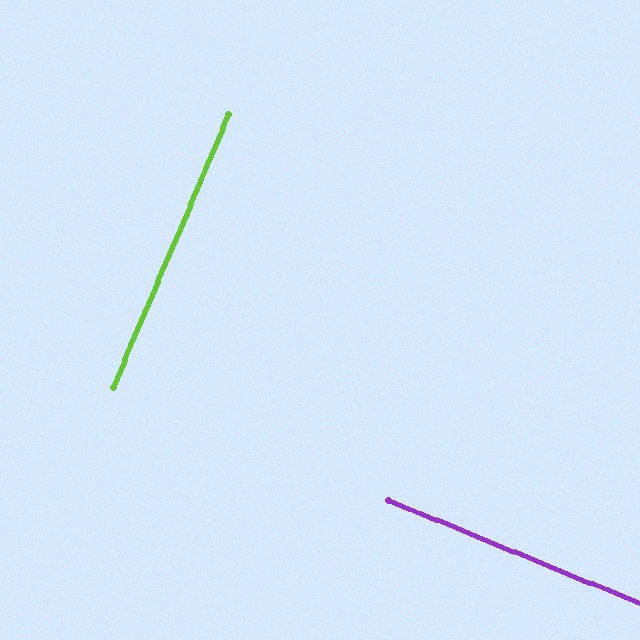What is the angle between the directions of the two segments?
Approximately 90 degrees.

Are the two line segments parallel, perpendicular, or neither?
Perpendicular — they meet at approximately 90°.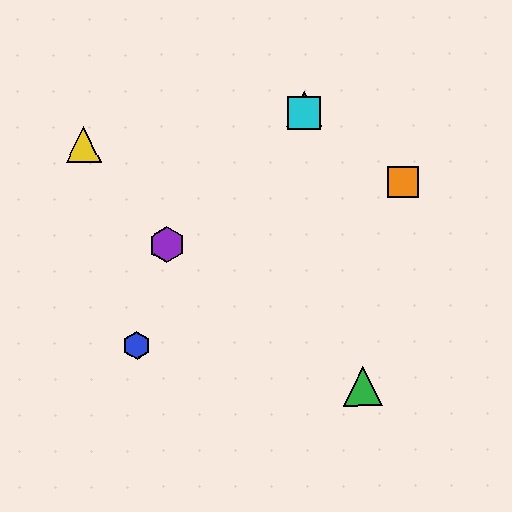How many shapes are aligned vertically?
2 shapes (the red triangle, the cyan square) are aligned vertically.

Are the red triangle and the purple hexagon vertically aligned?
No, the red triangle is at x≈304 and the purple hexagon is at x≈167.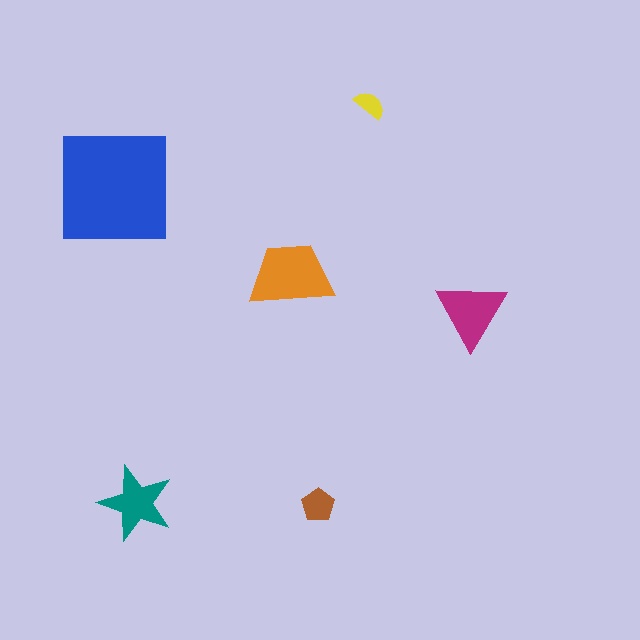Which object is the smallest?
The yellow semicircle.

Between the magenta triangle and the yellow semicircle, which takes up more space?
The magenta triangle.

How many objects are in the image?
There are 6 objects in the image.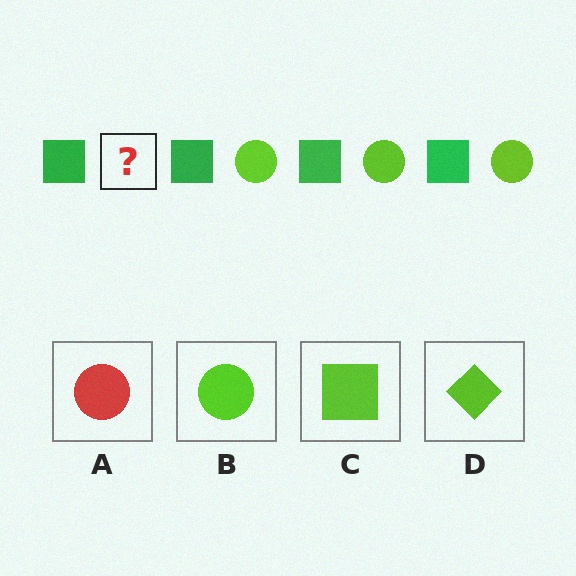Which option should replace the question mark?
Option B.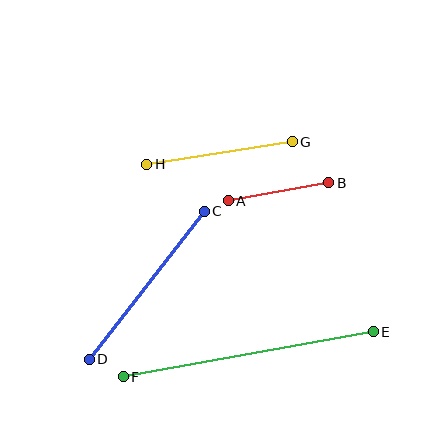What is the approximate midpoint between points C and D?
The midpoint is at approximately (147, 285) pixels.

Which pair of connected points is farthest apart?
Points E and F are farthest apart.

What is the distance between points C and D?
The distance is approximately 187 pixels.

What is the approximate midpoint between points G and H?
The midpoint is at approximately (219, 153) pixels.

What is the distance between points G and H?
The distance is approximately 147 pixels.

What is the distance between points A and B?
The distance is approximately 102 pixels.